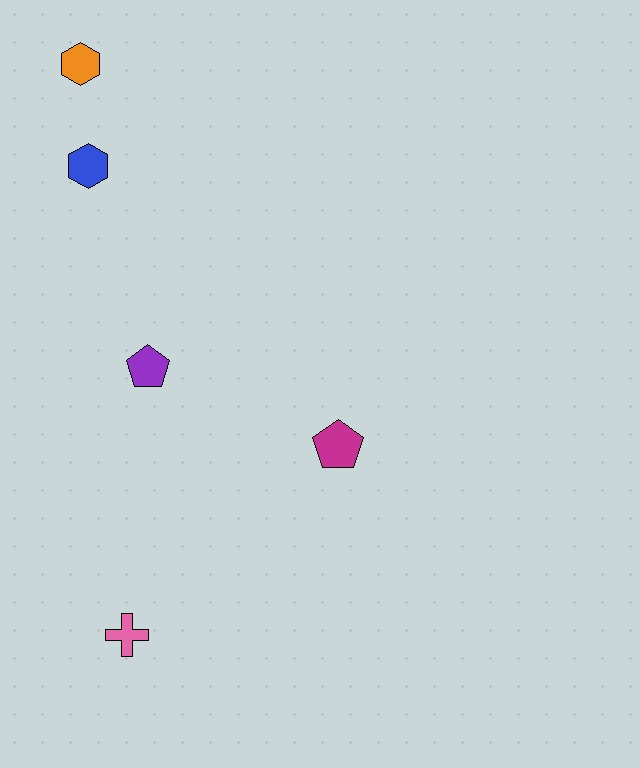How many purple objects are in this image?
There is 1 purple object.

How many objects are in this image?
There are 5 objects.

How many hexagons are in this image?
There are 2 hexagons.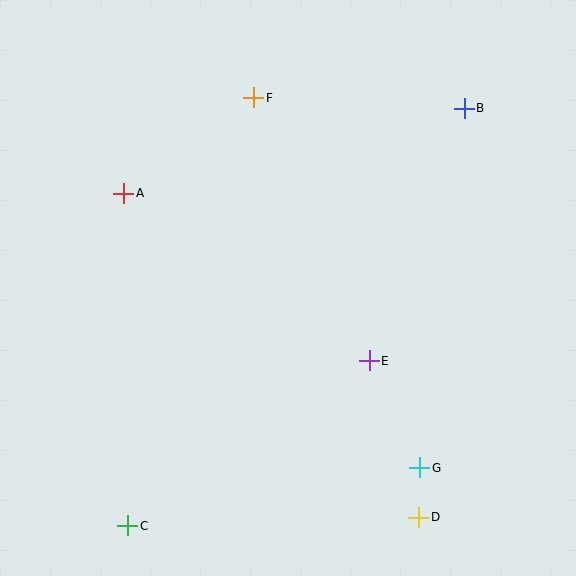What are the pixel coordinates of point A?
Point A is at (124, 193).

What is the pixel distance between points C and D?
The distance between C and D is 291 pixels.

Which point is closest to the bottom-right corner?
Point D is closest to the bottom-right corner.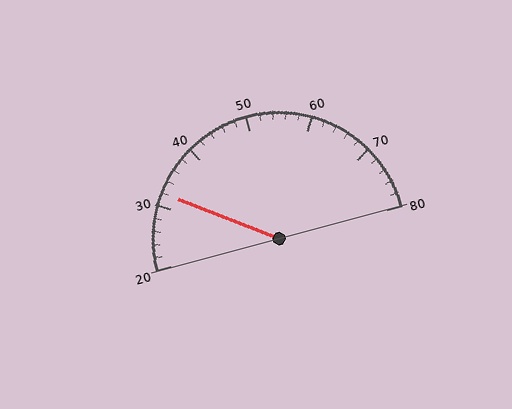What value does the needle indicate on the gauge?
The needle indicates approximately 32.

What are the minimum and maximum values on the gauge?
The gauge ranges from 20 to 80.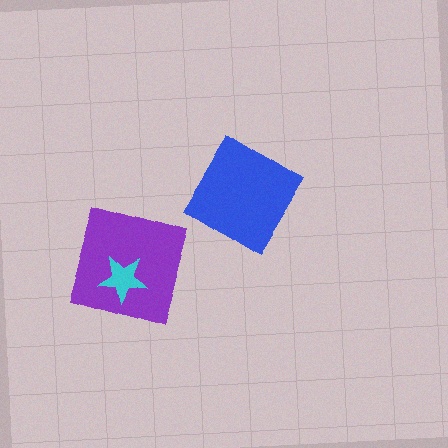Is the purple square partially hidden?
Yes, it is partially covered by another shape.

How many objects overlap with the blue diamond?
0 objects overlap with the blue diamond.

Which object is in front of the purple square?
The cyan star is in front of the purple square.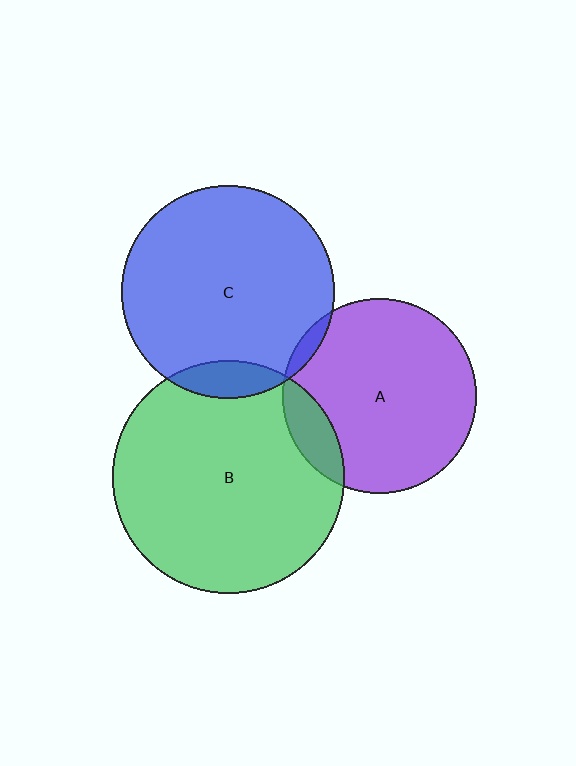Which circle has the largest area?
Circle B (green).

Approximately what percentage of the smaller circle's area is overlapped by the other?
Approximately 5%.